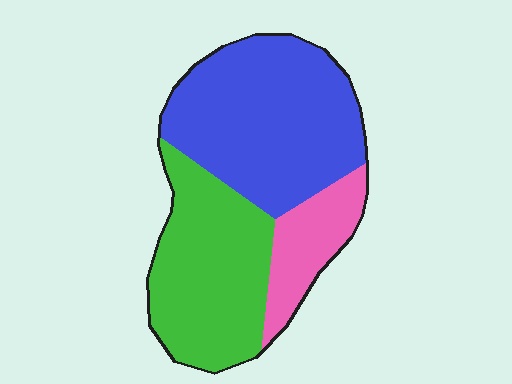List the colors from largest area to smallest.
From largest to smallest: blue, green, pink.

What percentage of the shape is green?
Green takes up between a third and a half of the shape.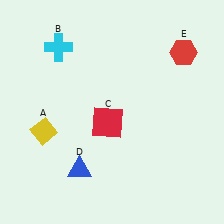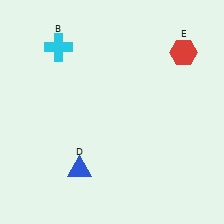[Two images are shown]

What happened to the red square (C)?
The red square (C) was removed in Image 2. It was in the bottom-left area of Image 1.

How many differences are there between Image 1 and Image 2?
There are 2 differences between the two images.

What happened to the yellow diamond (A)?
The yellow diamond (A) was removed in Image 2. It was in the bottom-left area of Image 1.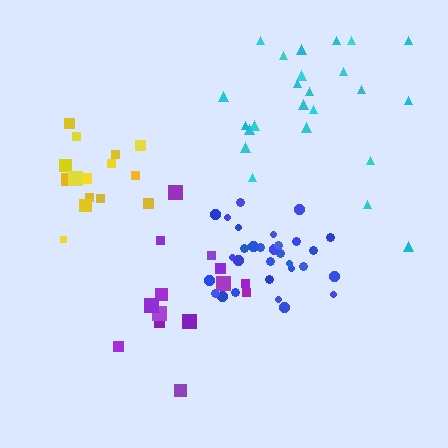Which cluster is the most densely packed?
Blue.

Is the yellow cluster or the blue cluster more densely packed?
Blue.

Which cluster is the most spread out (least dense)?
Purple.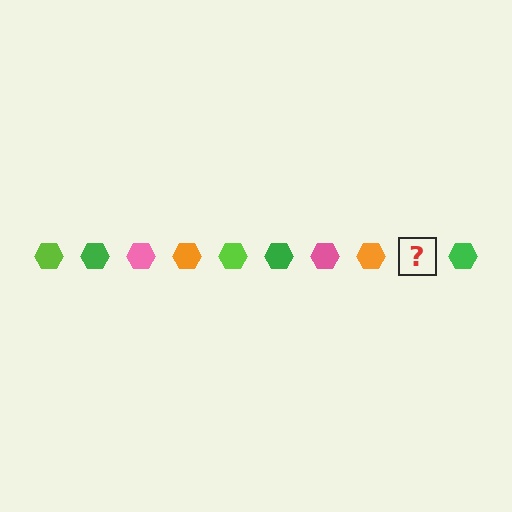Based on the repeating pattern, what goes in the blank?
The blank should be a lime hexagon.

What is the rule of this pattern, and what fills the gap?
The rule is that the pattern cycles through lime, green, pink, orange hexagons. The gap should be filled with a lime hexagon.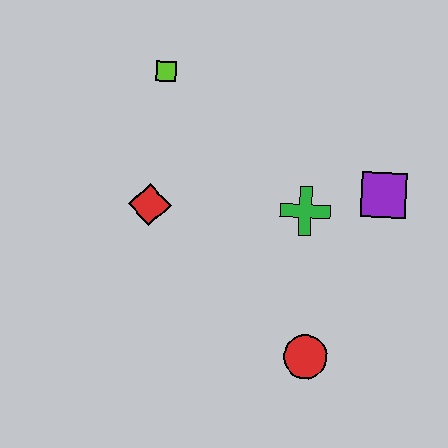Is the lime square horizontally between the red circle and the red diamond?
Yes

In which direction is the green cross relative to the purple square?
The green cross is to the left of the purple square.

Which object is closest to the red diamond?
The lime square is closest to the red diamond.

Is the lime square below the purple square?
No